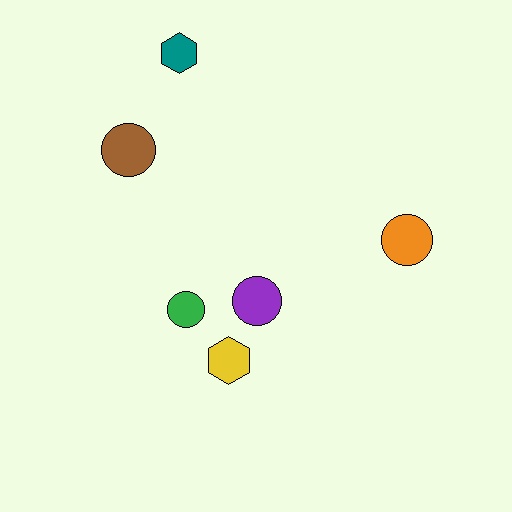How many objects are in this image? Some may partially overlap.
There are 6 objects.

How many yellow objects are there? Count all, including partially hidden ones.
There is 1 yellow object.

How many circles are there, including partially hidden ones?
There are 4 circles.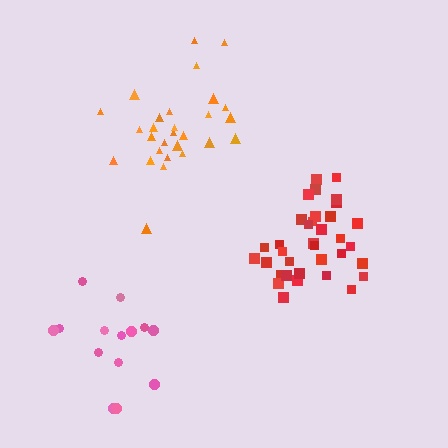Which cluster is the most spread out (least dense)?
Pink.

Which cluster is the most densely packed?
Red.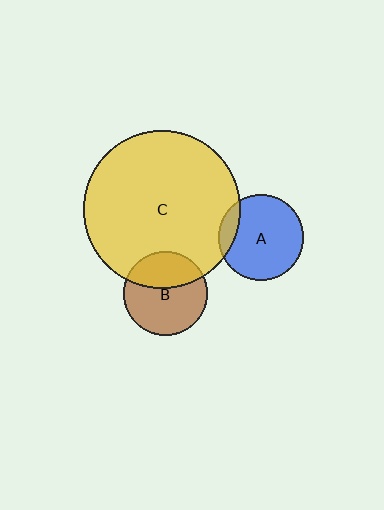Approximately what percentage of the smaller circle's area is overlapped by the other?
Approximately 15%.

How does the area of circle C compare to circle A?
Approximately 3.4 times.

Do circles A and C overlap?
Yes.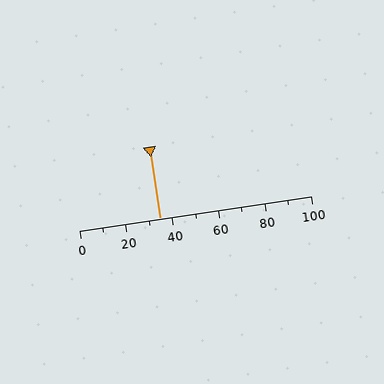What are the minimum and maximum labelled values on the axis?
The axis runs from 0 to 100.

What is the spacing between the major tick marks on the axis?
The major ticks are spaced 20 apart.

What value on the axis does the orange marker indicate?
The marker indicates approximately 35.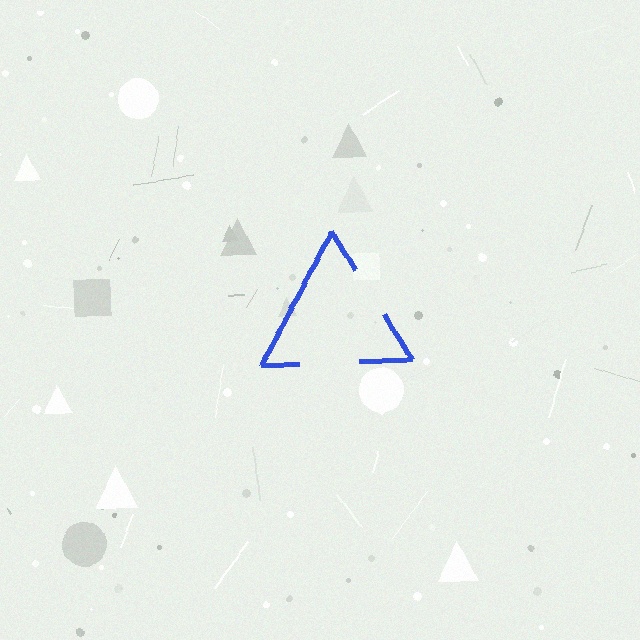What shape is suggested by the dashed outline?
The dashed outline suggests a triangle.